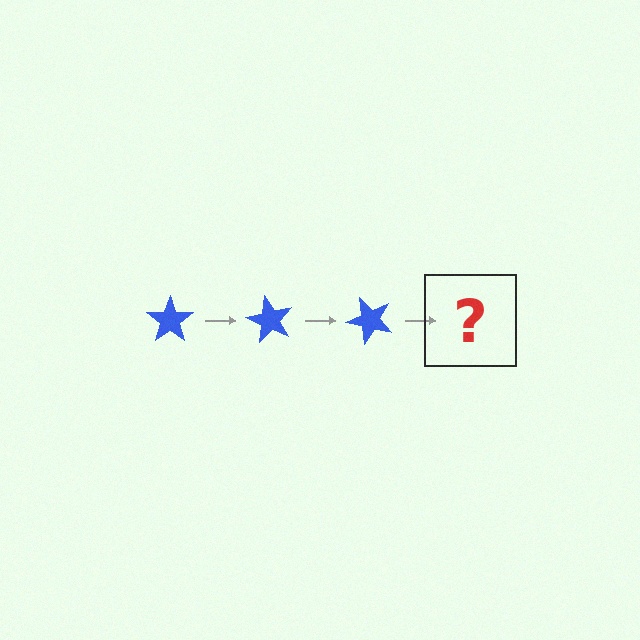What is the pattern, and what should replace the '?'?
The pattern is that the star rotates 60 degrees each step. The '?' should be a blue star rotated 180 degrees.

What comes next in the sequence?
The next element should be a blue star rotated 180 degrees.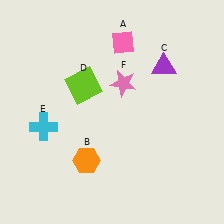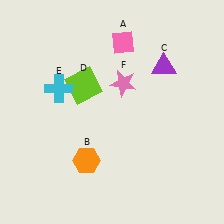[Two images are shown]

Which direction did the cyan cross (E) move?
The cyan cross (E) moved up.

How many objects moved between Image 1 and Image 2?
1 object moved between the two images.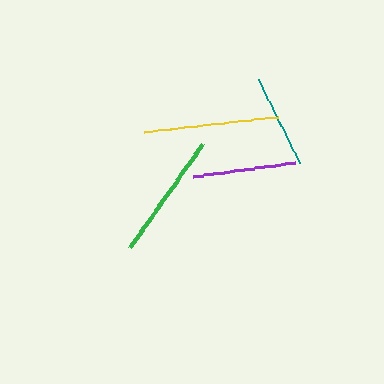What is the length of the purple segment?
The purple segment is approximately 102 pixels long.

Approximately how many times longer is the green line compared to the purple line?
The green line is approximately 1.2 times the length of the purple line.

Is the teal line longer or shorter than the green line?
The green line is longer than the teal line.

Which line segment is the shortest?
The teal line is the shortest at approximately 93 pixels.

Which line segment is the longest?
The yellow line is the longest at approximately 135 pixels.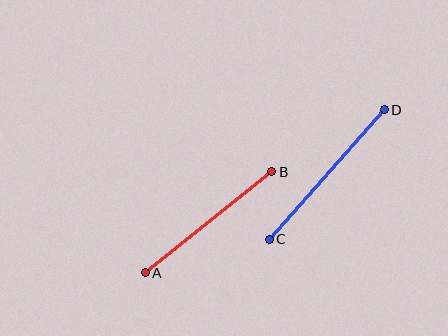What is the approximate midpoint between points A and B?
The midpoint is at approximately (209, 222) pixels.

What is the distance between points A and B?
The distance is approximately 162 pixels.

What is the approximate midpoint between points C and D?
The midpoint is at approximately (327, 174) pixels.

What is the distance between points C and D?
The distance is approximately 173 pixels.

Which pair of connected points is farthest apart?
Points C and D are farthest apart.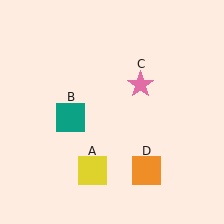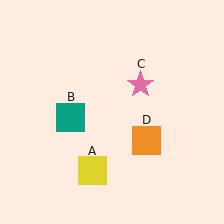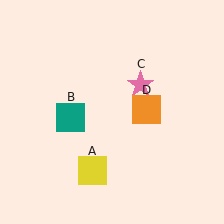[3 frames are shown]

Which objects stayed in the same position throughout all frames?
Yellow square (object A) and teal square (object B) and pink star (object C) remained stationary.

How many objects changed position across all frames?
1 object changed position: orange square (object D).